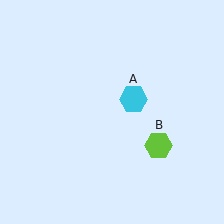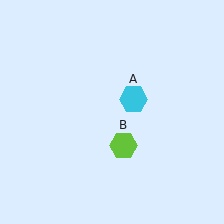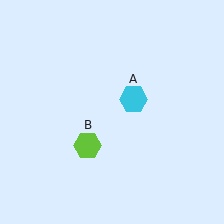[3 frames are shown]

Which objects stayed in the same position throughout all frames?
Cyan hexagon (object A) remained stationary.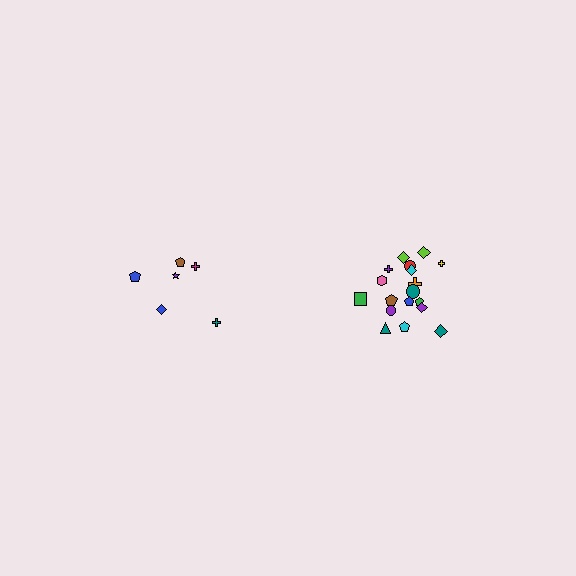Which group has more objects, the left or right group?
The right group.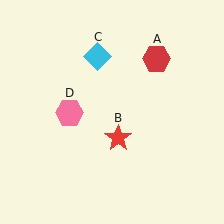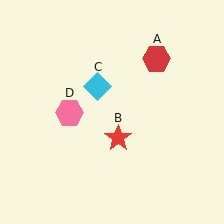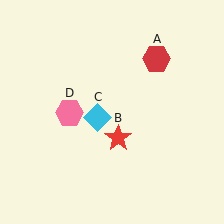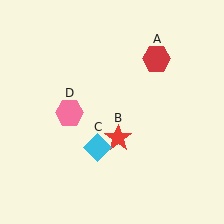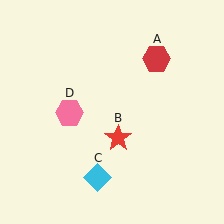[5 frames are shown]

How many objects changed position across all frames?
1 object changed position: cyan diamond (object C).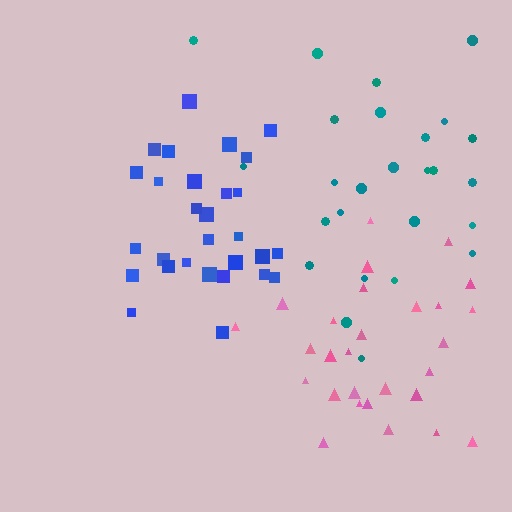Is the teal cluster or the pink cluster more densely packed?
Pink.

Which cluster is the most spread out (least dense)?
Teal.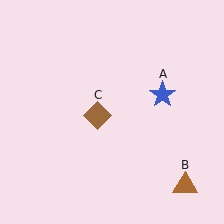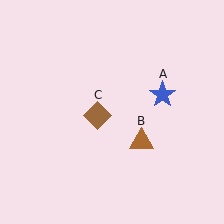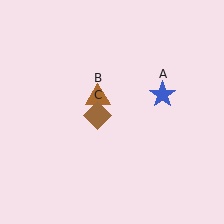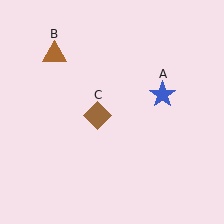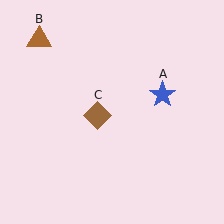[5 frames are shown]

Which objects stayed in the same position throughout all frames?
Blue star (object A) and brown diamond (object C) remained stationary.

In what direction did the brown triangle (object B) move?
The brown triangle (object B) moved up and to the left.